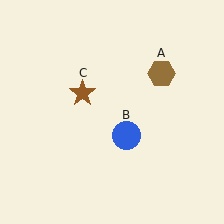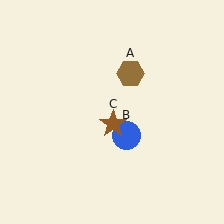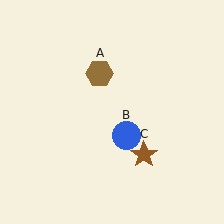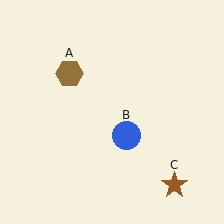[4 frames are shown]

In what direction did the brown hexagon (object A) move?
The brown hexagon (object A) moved left.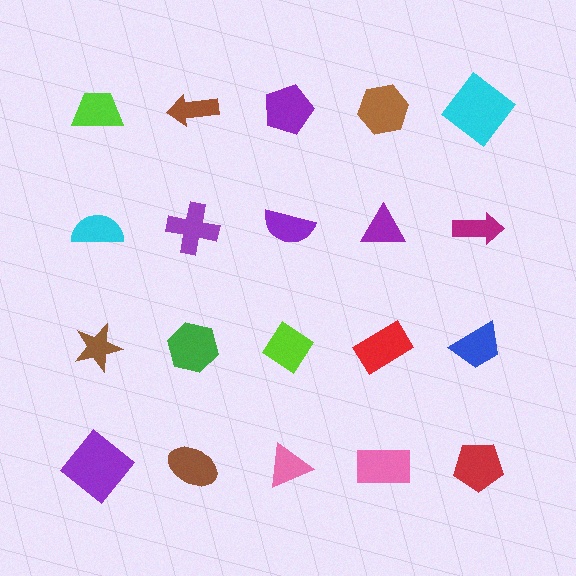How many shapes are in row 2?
5 shapes.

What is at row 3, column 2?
A green hexagon.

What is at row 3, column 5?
A blue trapezoid.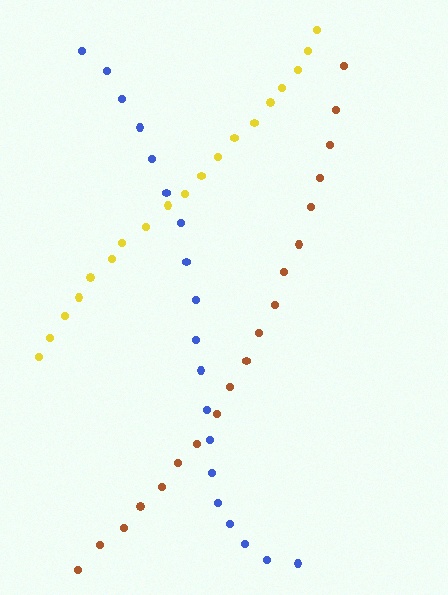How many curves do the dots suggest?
There are 3 distinct paths.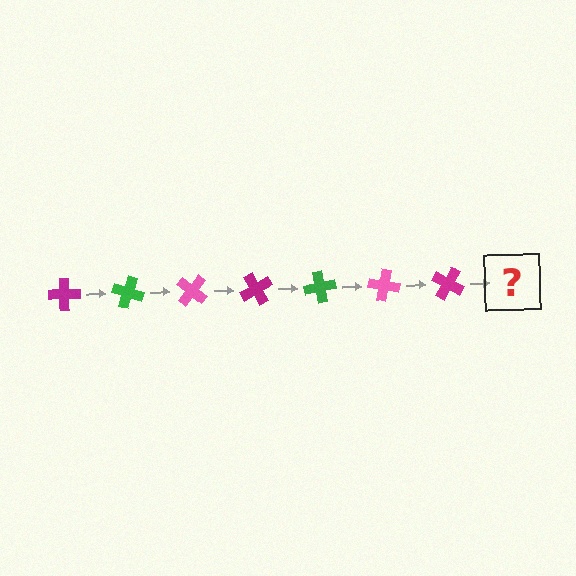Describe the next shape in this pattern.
It should be a green cross, rotated 140 degrees from the start.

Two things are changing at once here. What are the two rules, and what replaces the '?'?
The two rules are that it rotates 20 degrees each step and the color cycles through magenta, green, and pink. The '?' should be a green cross, rotated 140 degrees from the start.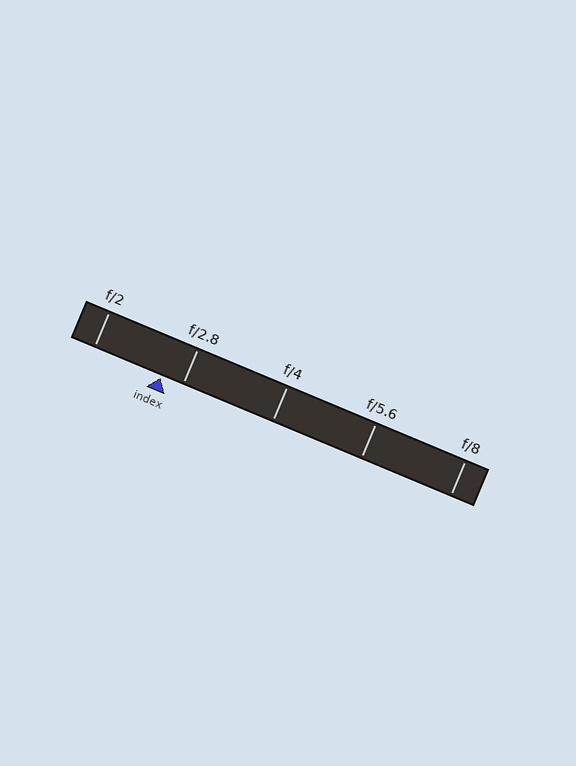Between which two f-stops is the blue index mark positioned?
The index mark is between f/2 and f/2.8.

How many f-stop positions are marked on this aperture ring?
There are 5 f-stop positions marked.